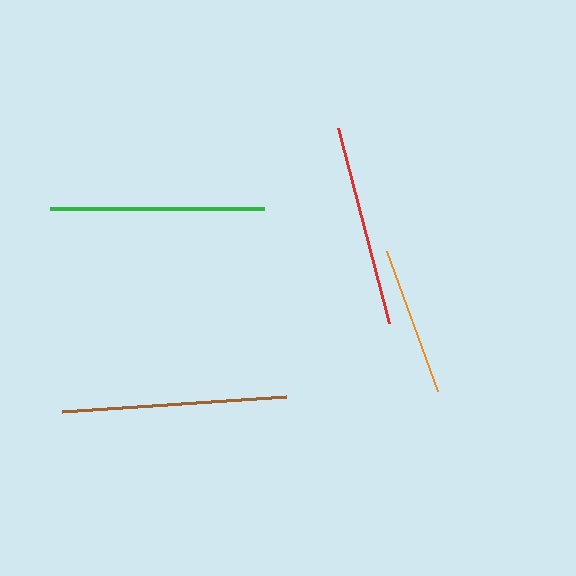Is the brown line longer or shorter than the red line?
The brown line is longer than the red line.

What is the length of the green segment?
The green segment is approximately 214 pixels long.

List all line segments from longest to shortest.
From longest to shortest: brown, green, red, orange.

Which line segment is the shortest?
The orange line is the shortest at approximately 149 pixels.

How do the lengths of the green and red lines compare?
The green and red lines are approximately the same length.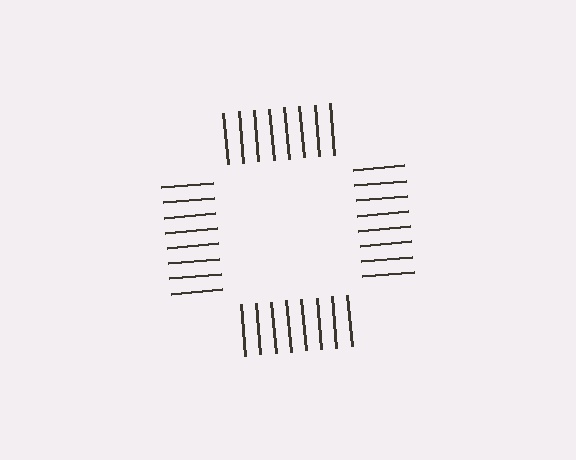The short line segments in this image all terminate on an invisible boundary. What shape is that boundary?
An illusory square — the line segments terminate on its edges but no continuous stroke is drawn.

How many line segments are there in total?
32 — 8 along each of the 4 edges.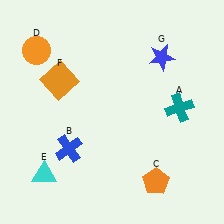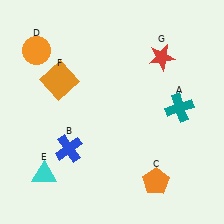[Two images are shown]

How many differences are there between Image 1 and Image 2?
There is 1 difference between the two images.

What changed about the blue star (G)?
In Image 1, G is blue. In Image 2, it changed to red.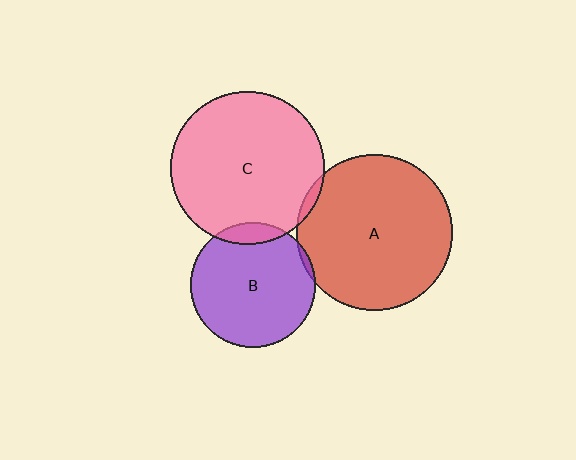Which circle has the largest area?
Circle A (red).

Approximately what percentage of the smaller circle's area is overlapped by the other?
Approximately 10%.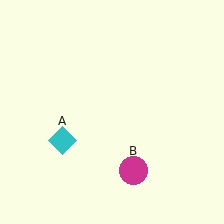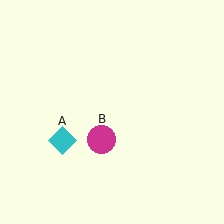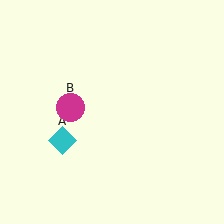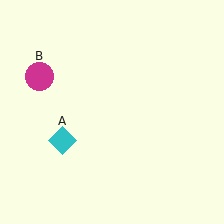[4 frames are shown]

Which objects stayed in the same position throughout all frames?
Cyan diamond (object A) remained stationary.